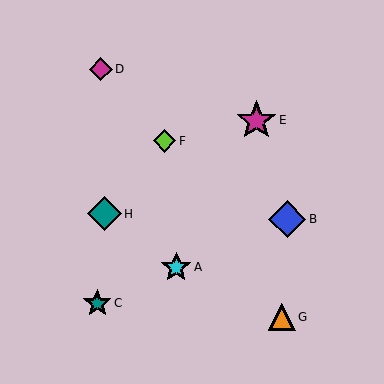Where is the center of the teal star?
The center of the teal star is at (97, 303).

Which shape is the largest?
The magenta star (labeled E) is the largest.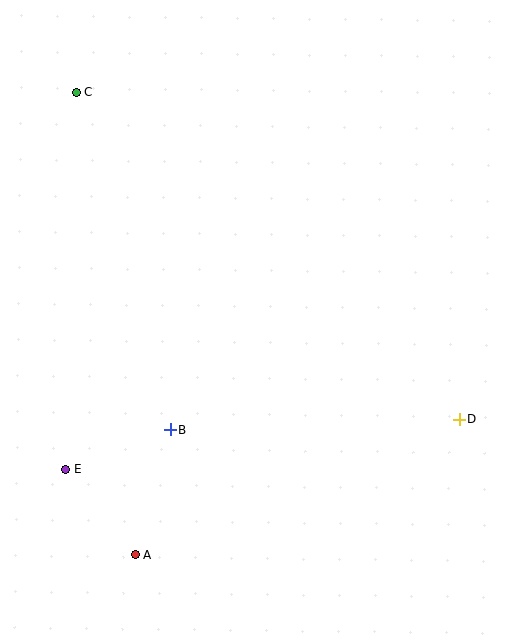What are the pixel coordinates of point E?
Point E is at (66, 469).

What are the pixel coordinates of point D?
Point D is at (459, 420).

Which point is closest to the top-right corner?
Point D is closest to the top-right corner.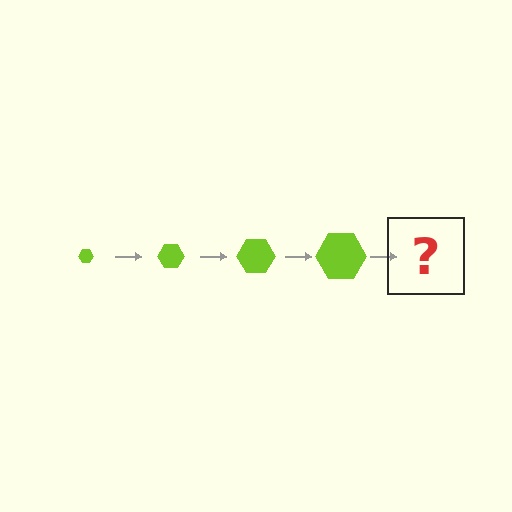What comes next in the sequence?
The next element should be a lime hexagon, larger than the previous one.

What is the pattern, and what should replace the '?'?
The pattern is that the hexagon gets progressively larger each step. The '?' should be a lime hexagon, larger than the previous one.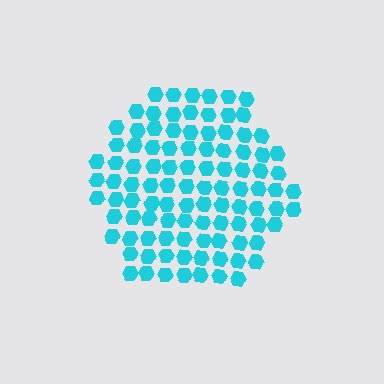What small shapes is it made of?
It is made of small hexagons.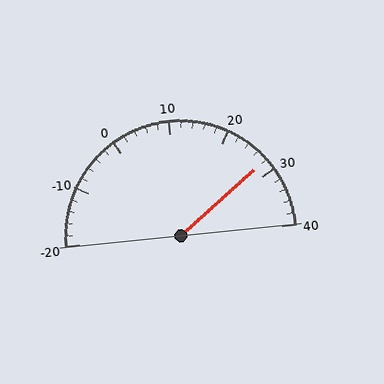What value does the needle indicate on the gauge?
The needle indicates approximately 28.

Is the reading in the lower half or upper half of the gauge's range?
The reading is in the upper half of the range (-20 to 40).